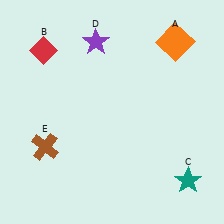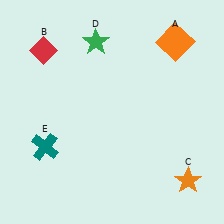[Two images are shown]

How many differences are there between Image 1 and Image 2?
There are 3 differences between the two images.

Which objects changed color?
C changed from teal to orange. D changed from purple to green. E changed from brown to teal.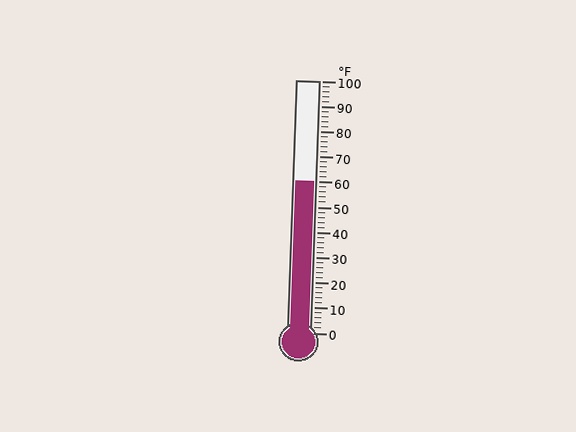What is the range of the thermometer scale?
The thermometer scale ranges from 0°F to 100°F.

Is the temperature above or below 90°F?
The temperature is below 90°F.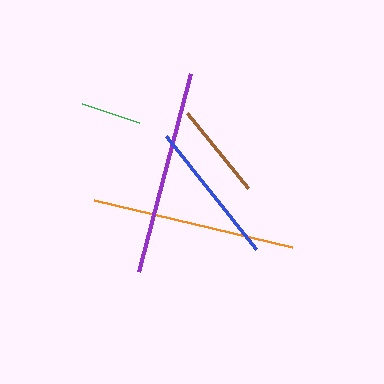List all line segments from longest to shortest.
From longest to shortest: purple, orange, blue, brown, green.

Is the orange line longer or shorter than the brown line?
The orange line is longer than the brown line.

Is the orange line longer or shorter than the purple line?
The purple line is longer than the orange line.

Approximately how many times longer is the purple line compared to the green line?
The purple line is approximately 3.4 times the length of the green line.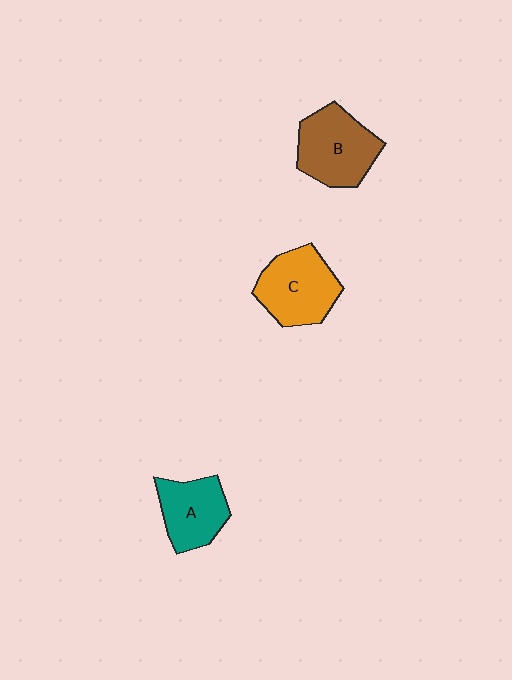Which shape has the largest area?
Shape B (brown).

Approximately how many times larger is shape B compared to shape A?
Approximately 1.2 times.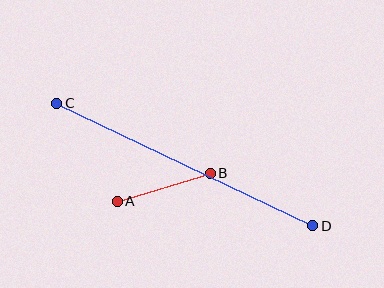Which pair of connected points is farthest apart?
Points C and D are farthest apart.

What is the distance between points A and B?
The distance is approximately 97 pixels.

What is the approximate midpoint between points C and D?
The midpoint is at approximately (185, 165) pixels.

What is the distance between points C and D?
The distance is approximately 284 pixels.